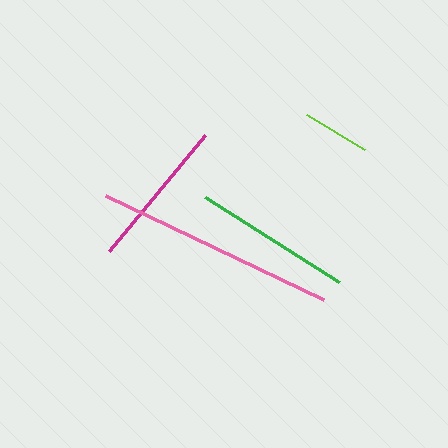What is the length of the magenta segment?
The magenta segment is approximately 150 pixels long.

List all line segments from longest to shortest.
From longest to shortest: pink, green, magenta, lime.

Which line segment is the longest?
The pink line is the longest at approximately 241 pixels.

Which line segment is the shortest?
The lime line is the shortest at approximately 69 pixels.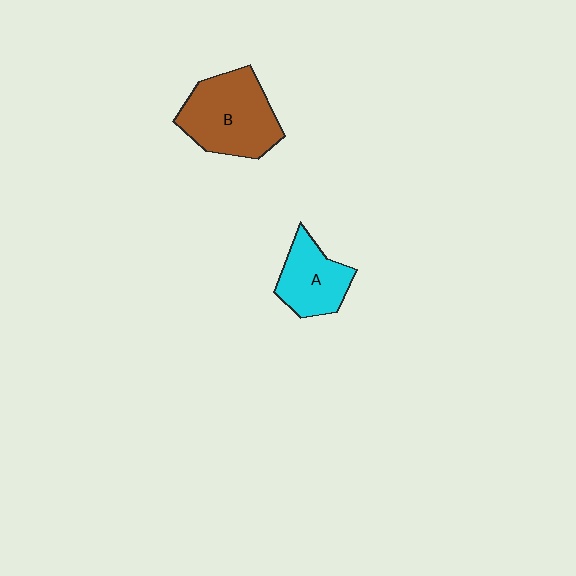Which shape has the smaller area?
Shape A (cyan).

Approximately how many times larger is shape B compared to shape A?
Approximately 1.5 times.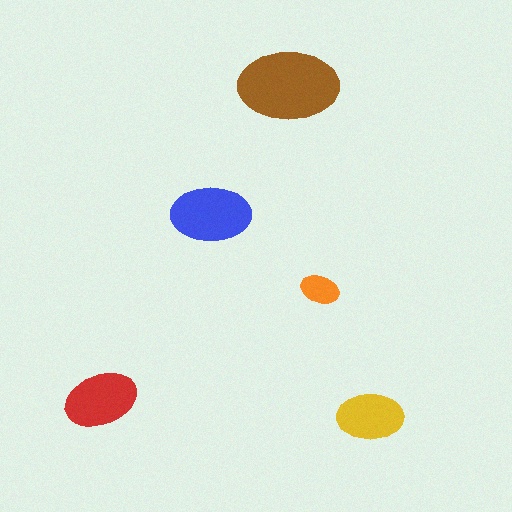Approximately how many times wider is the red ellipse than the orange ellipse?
About 2 times wider.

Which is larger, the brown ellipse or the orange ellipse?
The brown one.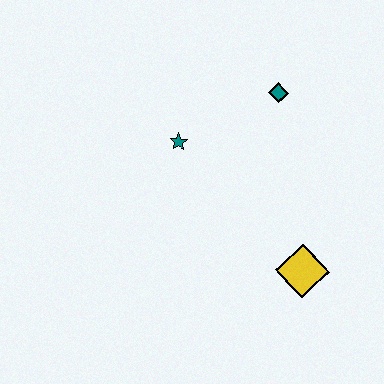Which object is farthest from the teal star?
The yellow diamond is farthest from the teal star.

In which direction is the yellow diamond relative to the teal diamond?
The yellow diamond is below the teal diamond.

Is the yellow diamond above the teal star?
No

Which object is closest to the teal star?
The teal diamond is closest to the teal star.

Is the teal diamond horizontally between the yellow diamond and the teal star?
Yes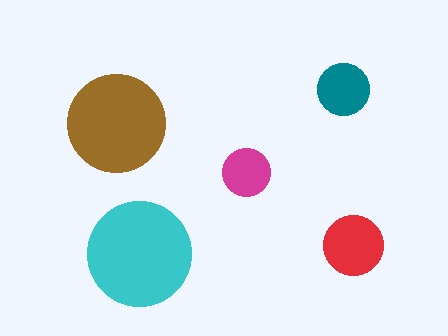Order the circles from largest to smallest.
the cyan one, the brown one, the red one, the teal one, the magenta one.